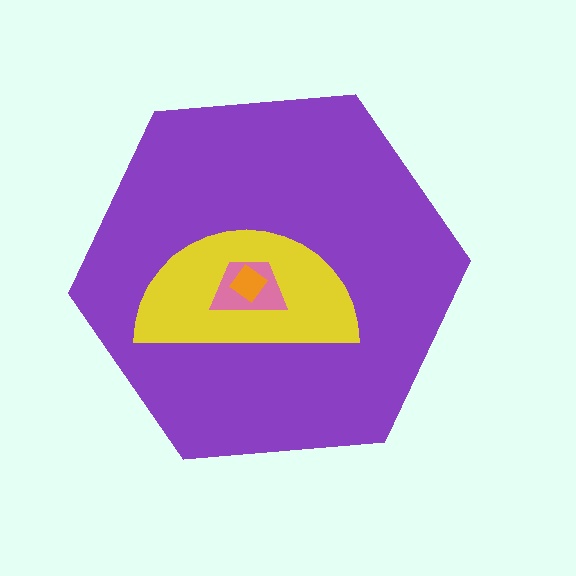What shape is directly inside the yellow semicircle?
The pink trapezoid.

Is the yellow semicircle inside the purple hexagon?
Yes.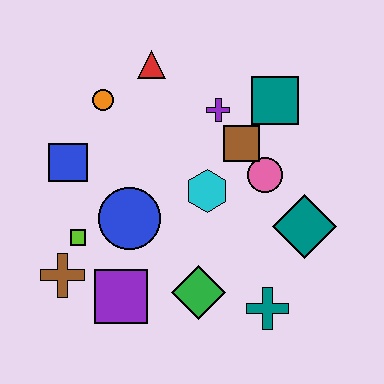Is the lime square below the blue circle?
Yes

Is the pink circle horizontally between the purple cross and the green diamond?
No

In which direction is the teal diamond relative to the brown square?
The teal diamond is below the brown square.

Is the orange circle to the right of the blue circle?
No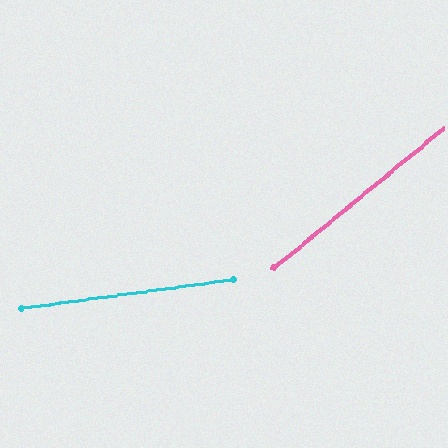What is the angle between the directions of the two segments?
Approximately 32 degrees.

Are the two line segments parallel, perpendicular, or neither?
Neither parallel nor perpendicular — they differ by about 32°.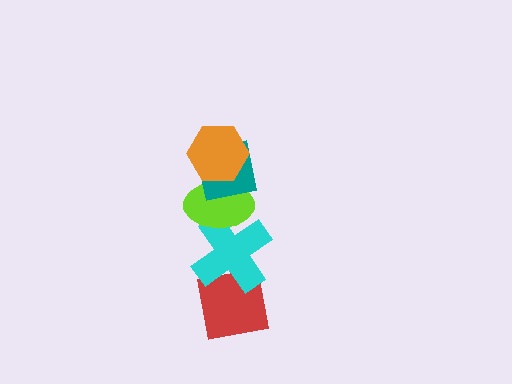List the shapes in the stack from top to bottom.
From top to bottom: the orange hexagon, the teal square, the lime ellipse, the cyan cross, the red square.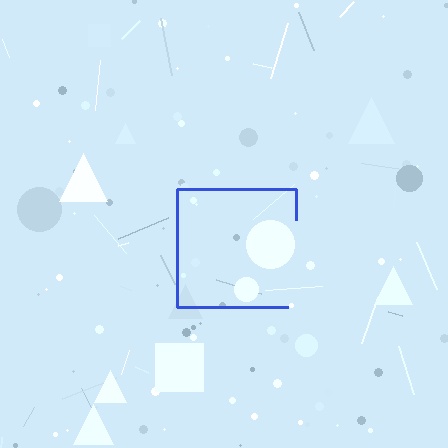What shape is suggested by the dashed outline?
The dashed outline suggests a square.